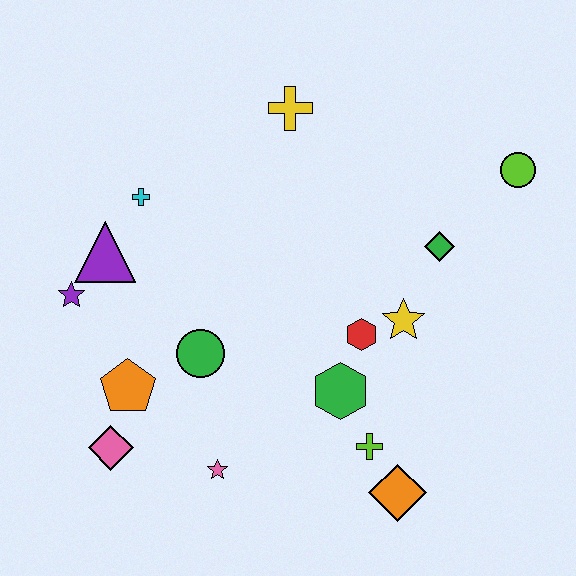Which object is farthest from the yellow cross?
The orange diamond is farthest from the yellow cross.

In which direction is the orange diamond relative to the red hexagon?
The orange diamond is below the red hexagon.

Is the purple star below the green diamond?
Yes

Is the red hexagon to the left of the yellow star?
Yes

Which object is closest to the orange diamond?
The lime cross is closest to the orange diamond.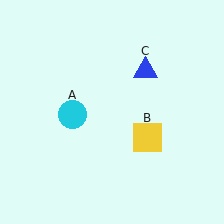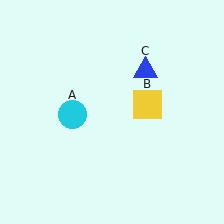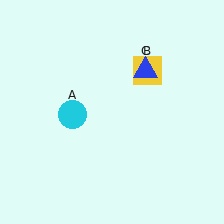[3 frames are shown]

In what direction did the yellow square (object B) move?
The yellow square (object B) moved up.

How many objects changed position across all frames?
1 object changed position: yellow square (object B).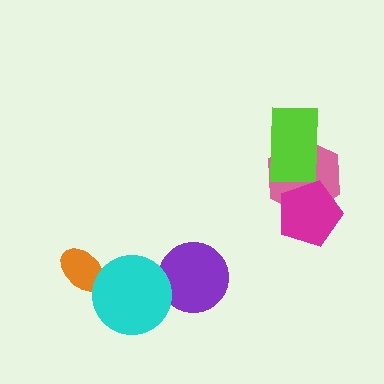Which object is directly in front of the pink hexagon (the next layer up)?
The lime rectangle is directly in front of the pink hexagon.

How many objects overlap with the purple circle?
1 object overlaps with the purple circle.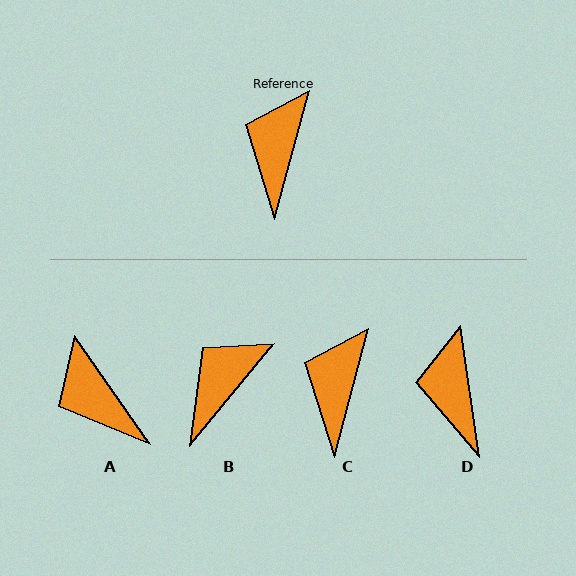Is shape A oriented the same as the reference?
No, it is off by about 50 degrees.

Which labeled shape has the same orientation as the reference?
C.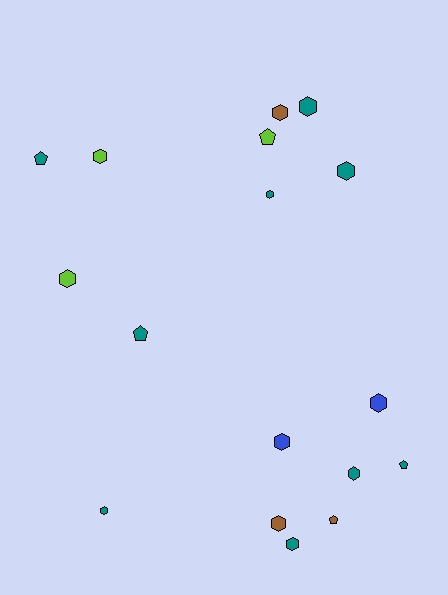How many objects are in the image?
There are 17 objects.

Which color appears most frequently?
Teal, with 9 objects.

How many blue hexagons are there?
There are 2 blue hexagons.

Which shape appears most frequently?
Hexagon, with 12 objects.